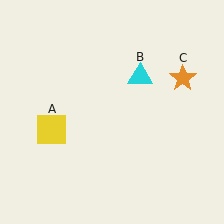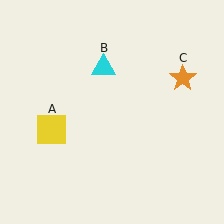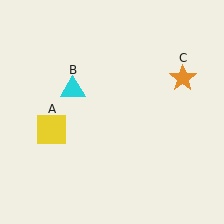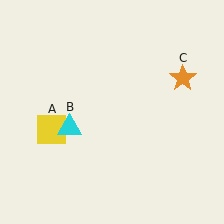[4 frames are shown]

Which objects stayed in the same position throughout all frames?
Yellow square (object A) and orange star (object C) remained stationary.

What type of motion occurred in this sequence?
The cyan triangle (object B) rotated counterclockwise around the center of the scene.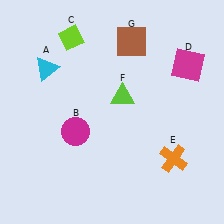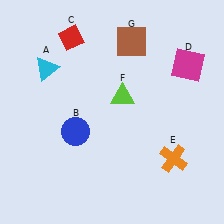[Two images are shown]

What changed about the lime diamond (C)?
In Image 1, C is lime. In Image 2, it changed to red.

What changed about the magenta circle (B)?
In Image 1, B is magenta. In Image 2, it changed to blue.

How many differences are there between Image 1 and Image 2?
There are 2 differences between the two images.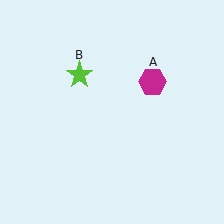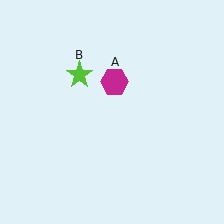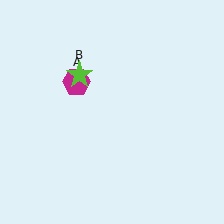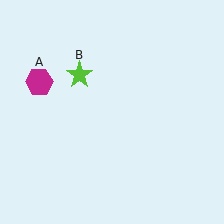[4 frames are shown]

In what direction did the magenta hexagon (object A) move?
The magenta hexagon (object A) moved left.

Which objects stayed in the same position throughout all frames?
Lime star (object B) remained stationary.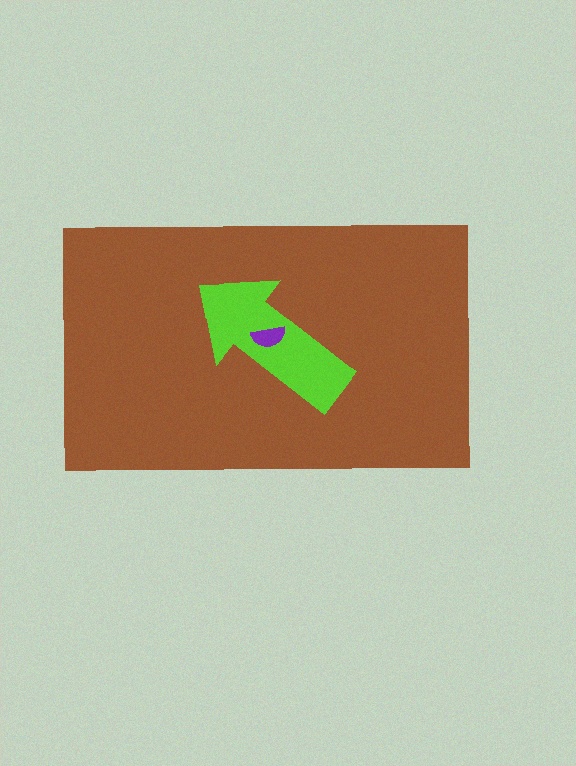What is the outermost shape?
The brown rectangle.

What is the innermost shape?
The purple semicircle.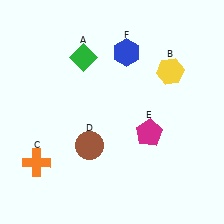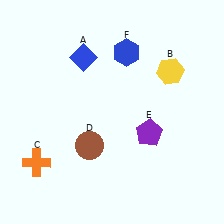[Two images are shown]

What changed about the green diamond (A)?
In Image 1, A is green. In Image 2, it changed to blue.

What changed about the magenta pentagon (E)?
In Image 1, E is magenta. In Image 2, it changed to purple.